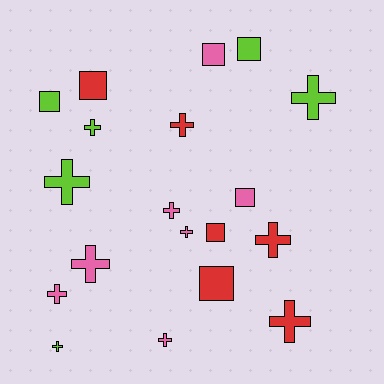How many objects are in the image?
There are 19 objects.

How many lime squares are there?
There are 2 lime squares.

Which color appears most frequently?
Pink, with 7 objects.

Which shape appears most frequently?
Cross, with 12 objects.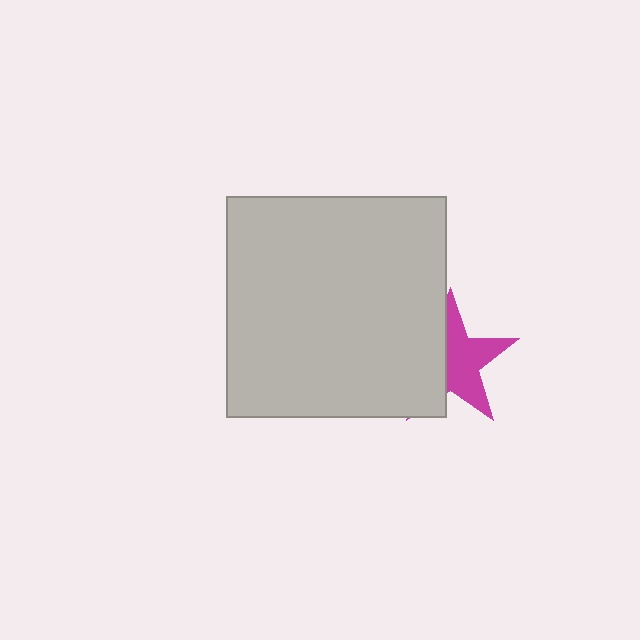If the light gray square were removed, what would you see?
You would see the complete magenta star.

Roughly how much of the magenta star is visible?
About half of it is visible (roughly 54%).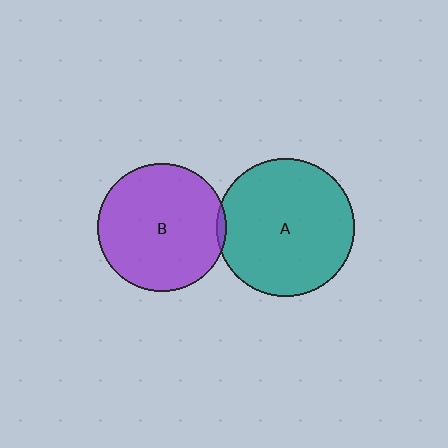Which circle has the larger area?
Circle A (teal).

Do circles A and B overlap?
Yes.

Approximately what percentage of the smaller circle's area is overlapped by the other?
Approximately 5%.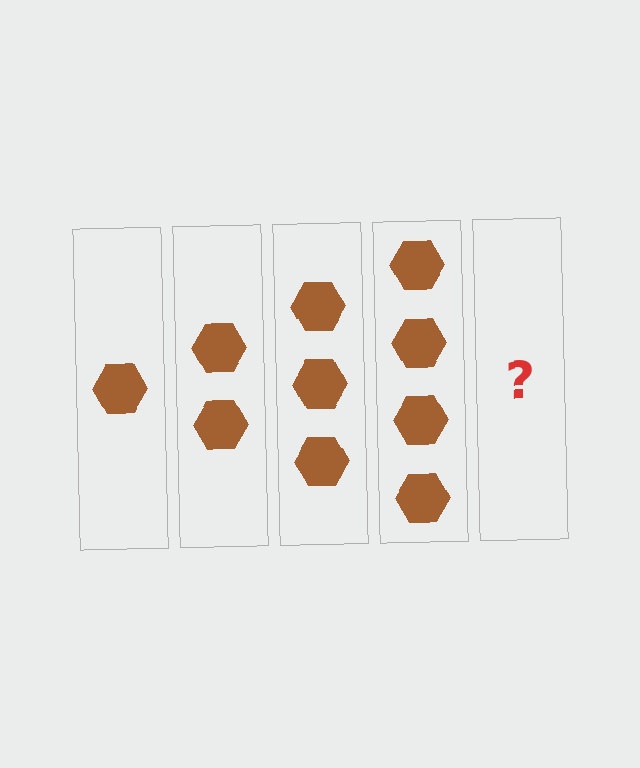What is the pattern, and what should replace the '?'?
The pattern is that each step adds one more hexagon. The '?' should be 5 hexagons.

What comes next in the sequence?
The next element should be 5 hexagons.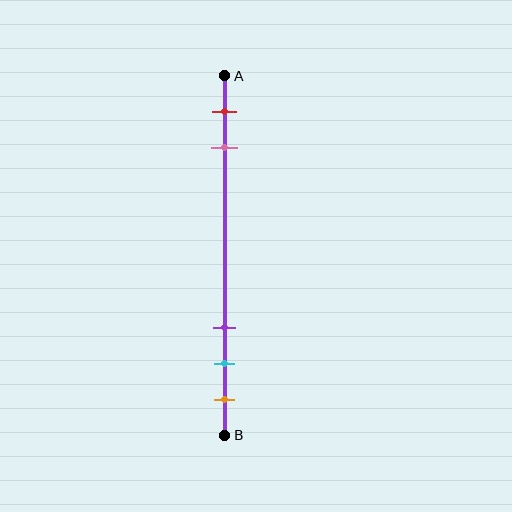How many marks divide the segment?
There are 5 marks dividing the segment.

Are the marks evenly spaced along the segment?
No, the marks are not evenly spaced.